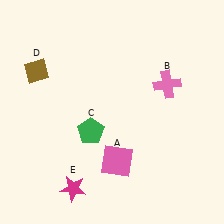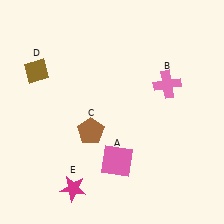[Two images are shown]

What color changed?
The pentagon (C) changed from green in Image 1 to brown in Image 2.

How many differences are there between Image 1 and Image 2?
There is 1 difference between the two images.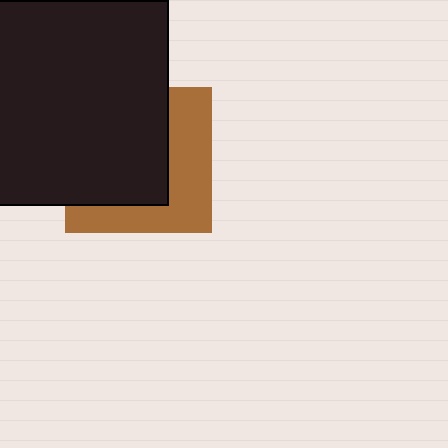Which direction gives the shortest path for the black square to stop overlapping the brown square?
Moving toward the upper-left gives the shortest separation.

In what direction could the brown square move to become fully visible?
The brown square could move toward the lower-right. That would shift it out from behind the black square entirely.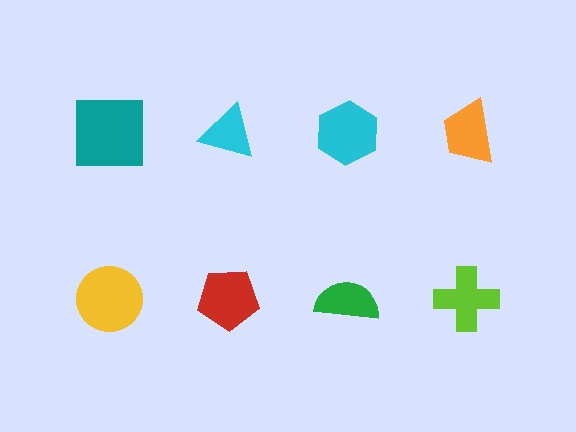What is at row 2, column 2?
A red pentagon.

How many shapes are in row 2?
4 shapes.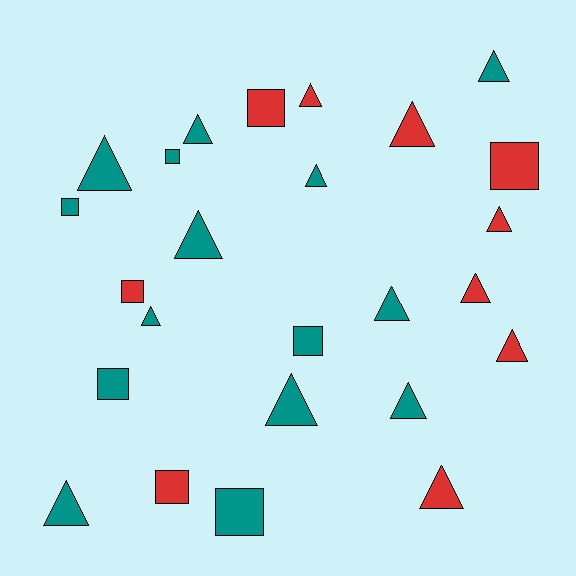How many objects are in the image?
There are 25 objects.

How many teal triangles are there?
There are 10 teal triangles.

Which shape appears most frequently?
Triangle, with 16 objects.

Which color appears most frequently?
Teal, with 15 objects.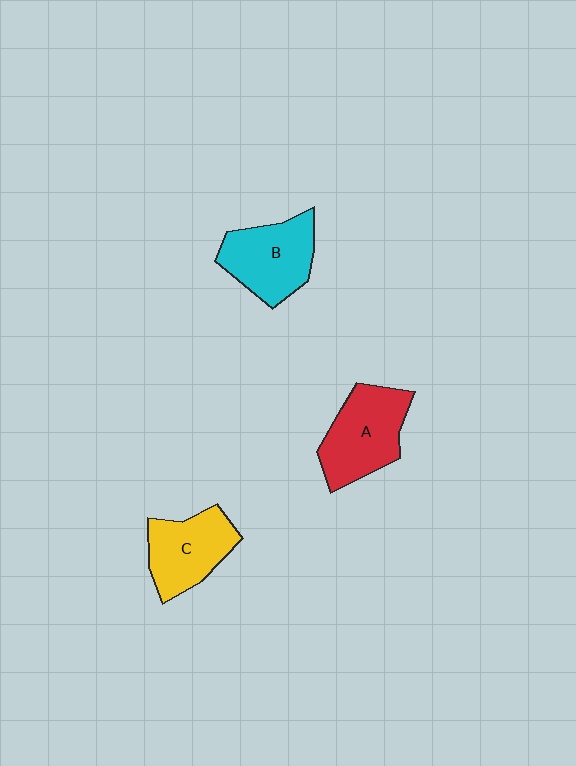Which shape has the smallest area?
Shape C (yellow).